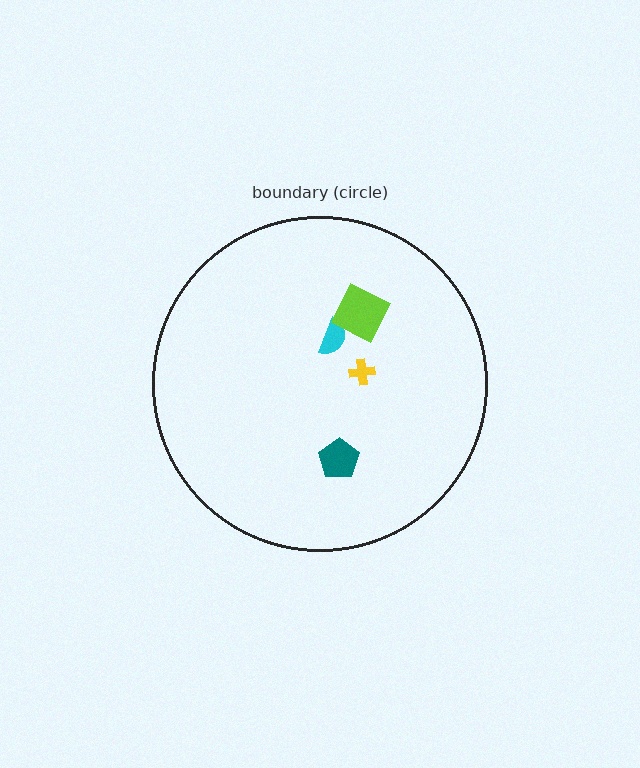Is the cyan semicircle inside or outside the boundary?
Inside.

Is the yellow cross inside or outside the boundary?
Inside.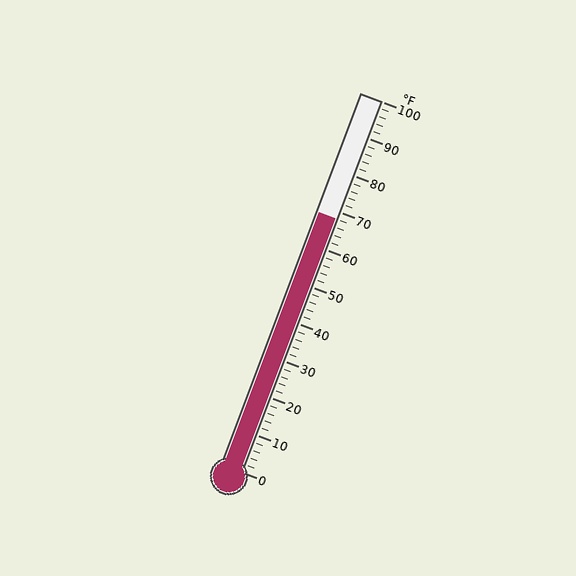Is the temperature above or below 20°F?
The temperature is above 20°F.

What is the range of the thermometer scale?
The thermometer scale ranges from 0°F to 100°F.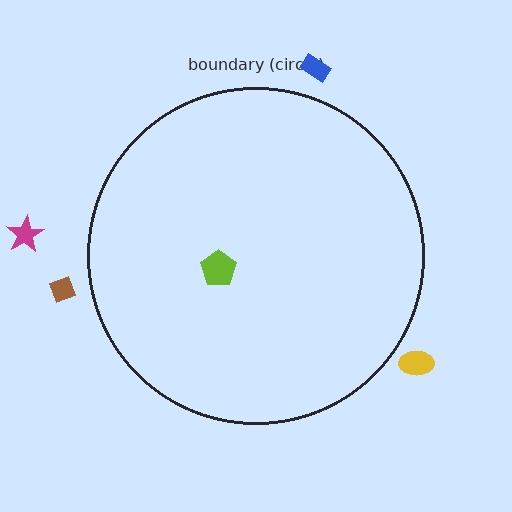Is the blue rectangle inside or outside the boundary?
Outside.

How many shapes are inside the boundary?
1 inside, 4 outside.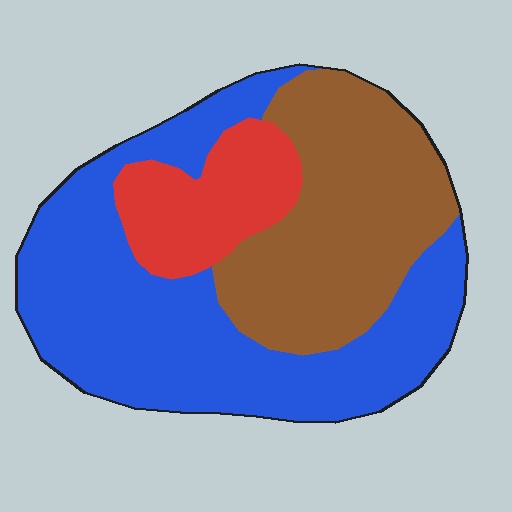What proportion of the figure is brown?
Brown covers about 35% of the figure.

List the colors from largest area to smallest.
From largest to smallest: blue, brown, red.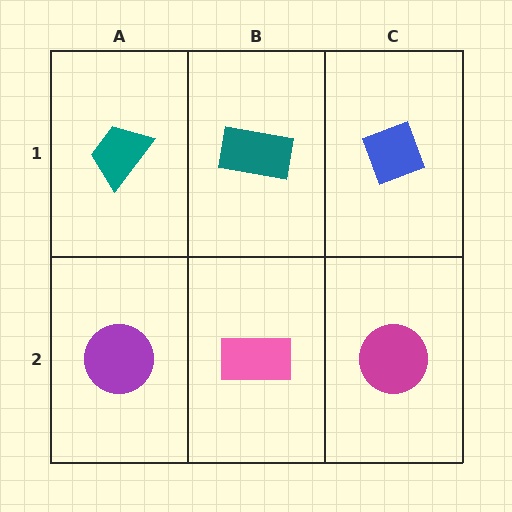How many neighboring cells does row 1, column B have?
3.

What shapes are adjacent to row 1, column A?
A purple circle (row 2, column A), a teal rectangle (row 1, column B).